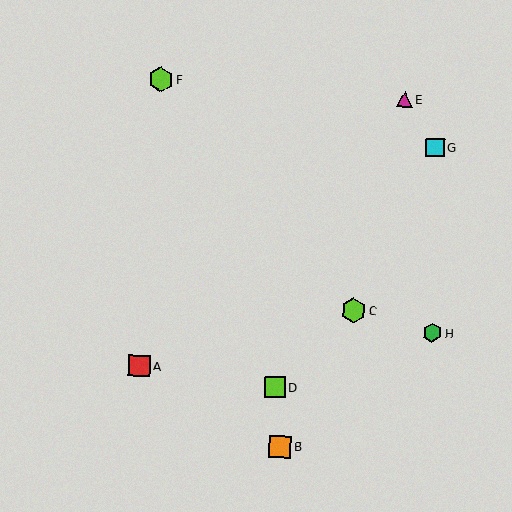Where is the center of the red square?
The center of the red square is at (139, 365).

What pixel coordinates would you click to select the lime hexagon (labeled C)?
Click at (354, 311) to select the lime hexagon C.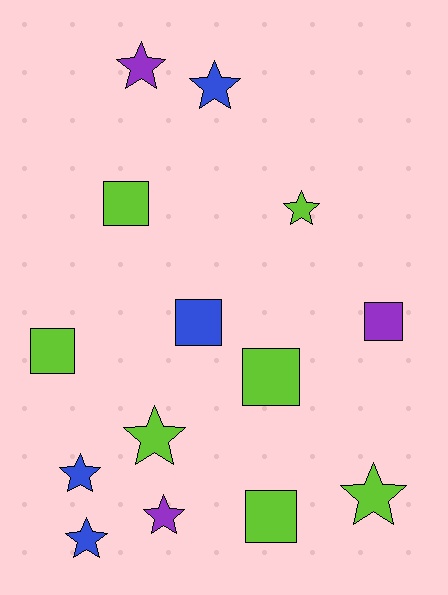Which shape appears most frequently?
Star, with 8 objects.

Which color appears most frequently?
Lime, with 7 objects.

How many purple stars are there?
There are 2 purple stars.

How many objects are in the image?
There are 14 objects.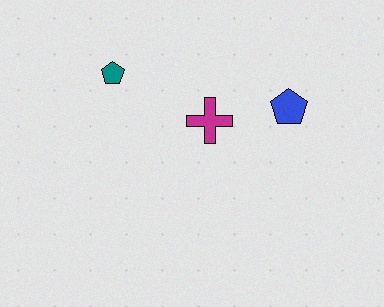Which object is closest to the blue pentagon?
The magenta cross is closest to the blue pentagon.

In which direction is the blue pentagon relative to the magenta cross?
The blue pentagon is to the right of the magenta cross.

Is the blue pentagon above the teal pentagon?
No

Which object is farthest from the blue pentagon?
The teal pentagon is farthest from the blue pentagon.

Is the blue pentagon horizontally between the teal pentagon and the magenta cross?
No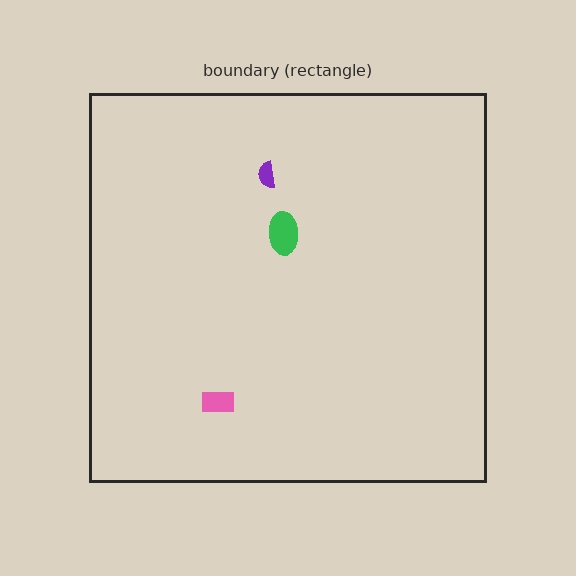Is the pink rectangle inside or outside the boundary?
Inside.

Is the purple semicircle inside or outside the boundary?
Inside.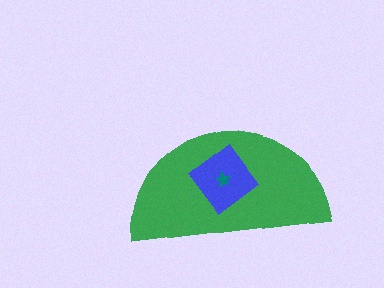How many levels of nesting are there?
3.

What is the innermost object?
The teal star.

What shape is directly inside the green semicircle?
The blue diamond.